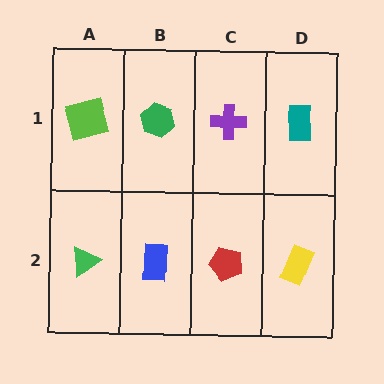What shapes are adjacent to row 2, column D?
A teal rectangle (row 1, column D), a red pentagon (row 2, column C).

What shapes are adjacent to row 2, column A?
A lime square (row 1, column A), a blue rectangle (row 2, column B).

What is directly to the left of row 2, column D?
A red pentagon.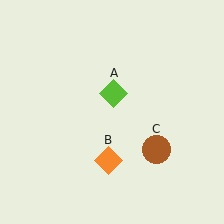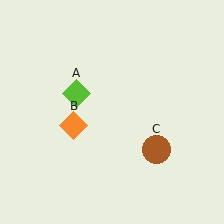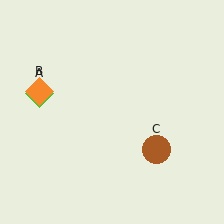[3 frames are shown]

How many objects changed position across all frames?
2 objects changed position: lime diamond (object A), orange diamond (object B).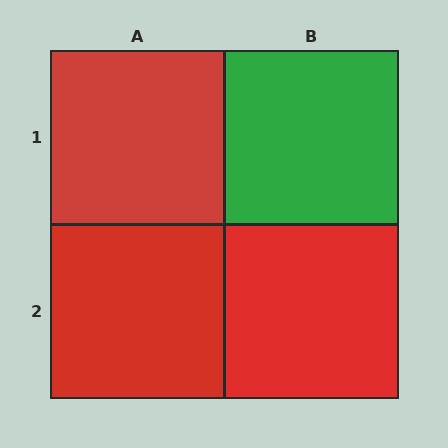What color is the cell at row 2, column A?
Red.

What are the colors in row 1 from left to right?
Red, green.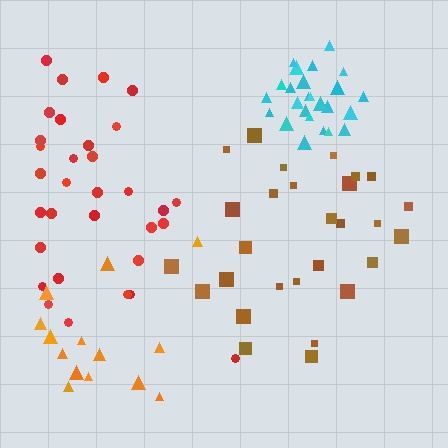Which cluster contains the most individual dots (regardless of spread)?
Red (32).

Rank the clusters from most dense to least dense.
cyan, red, brown, orange.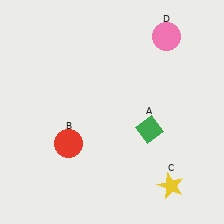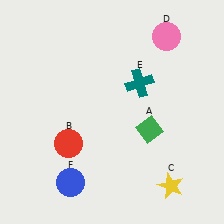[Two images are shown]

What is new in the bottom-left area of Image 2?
A blue circle (F) was added in the bottom-left area of Image 2.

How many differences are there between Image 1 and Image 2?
There are 2 differences between the two images.